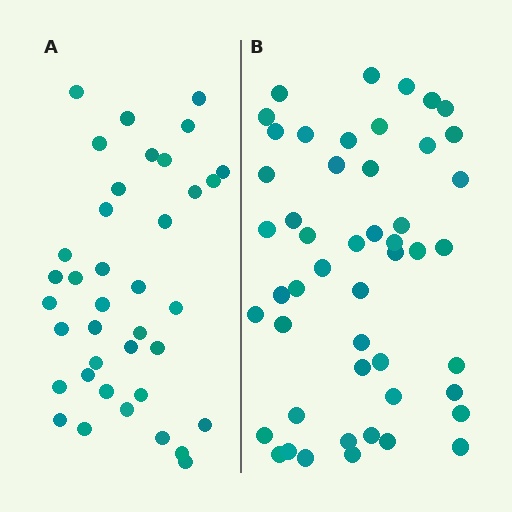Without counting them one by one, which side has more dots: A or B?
Region B (the right region) has more dots.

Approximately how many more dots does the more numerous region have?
Region B has roughly 12 or so more dots than region A.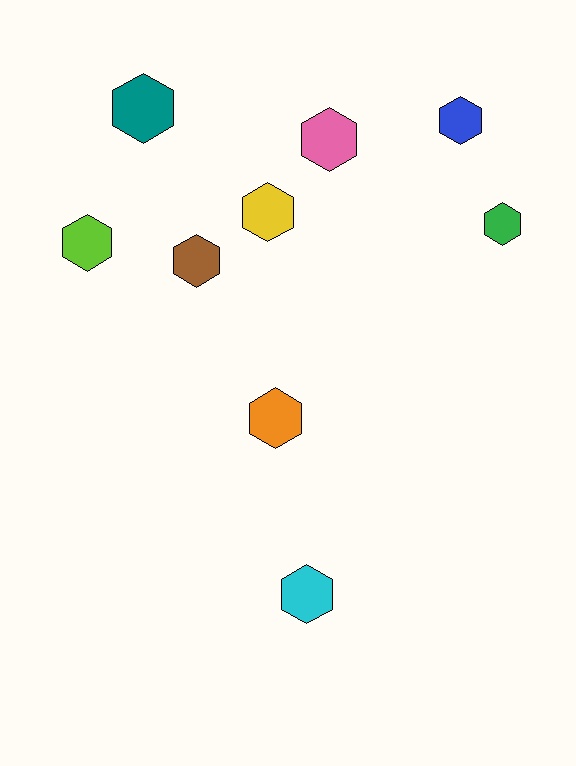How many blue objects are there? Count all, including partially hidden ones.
There is 1 blue object.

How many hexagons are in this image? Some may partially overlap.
There are 9 hexagons.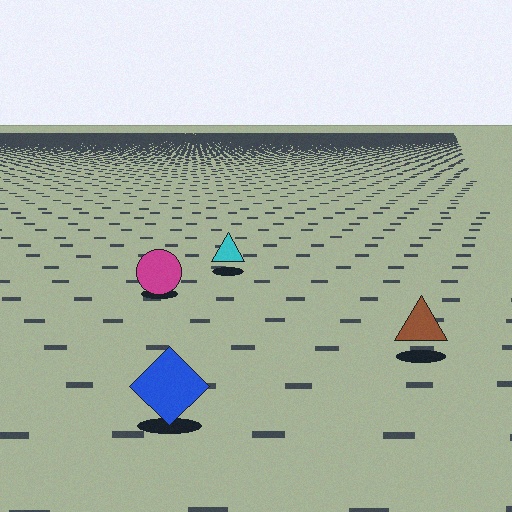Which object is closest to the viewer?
The blue diamond is closest. The texture marks near it are larger and more spread out.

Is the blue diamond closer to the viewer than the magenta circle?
Yes. The blue diamond is closer — you can tell from the texture gradient: the ground texture is coarser near it.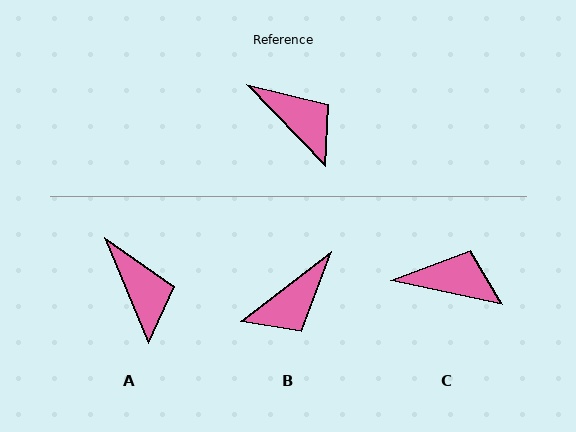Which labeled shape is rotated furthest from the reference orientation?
B, about 96 degrees away.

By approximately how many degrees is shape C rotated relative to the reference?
Approximately 34 degrees counter-clockwise.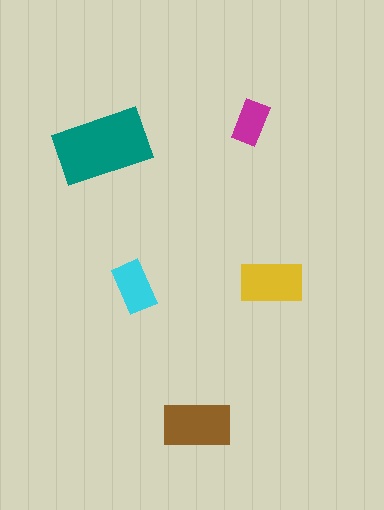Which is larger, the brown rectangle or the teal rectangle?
The teal one.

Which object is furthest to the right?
The yellow rectangle is rightmost.